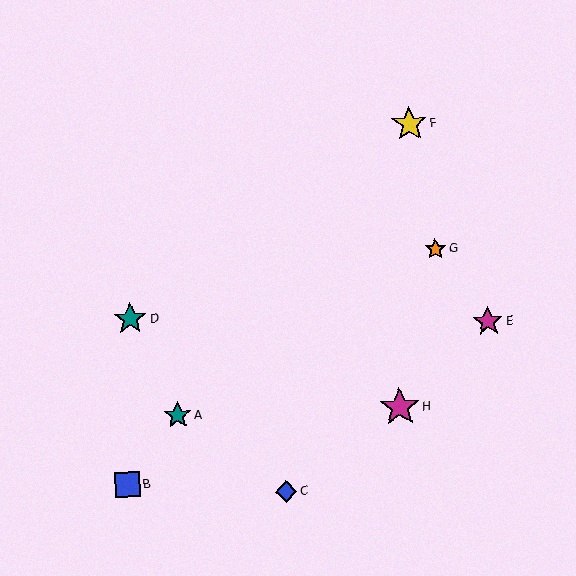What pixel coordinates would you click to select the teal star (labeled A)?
Click at (178, 415) to select the teal star A.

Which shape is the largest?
The magenta star (labeled H) is the largest.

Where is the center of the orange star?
The center of the orange star is at (435, 249).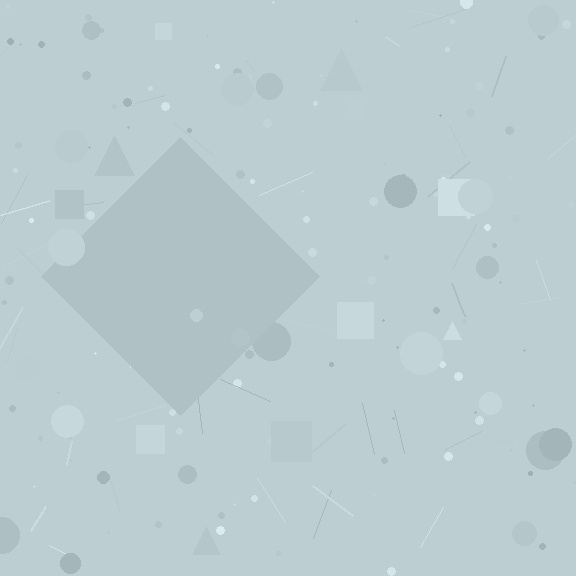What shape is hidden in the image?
A diamond is hidden in the image.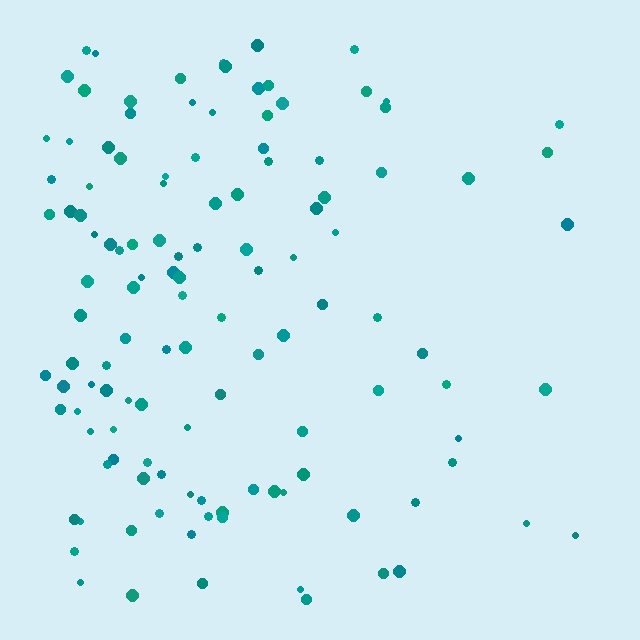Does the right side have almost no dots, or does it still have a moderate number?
Still a moderate number, just noticeably fewer than the left.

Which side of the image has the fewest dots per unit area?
The right.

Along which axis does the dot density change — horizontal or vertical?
Horizontal.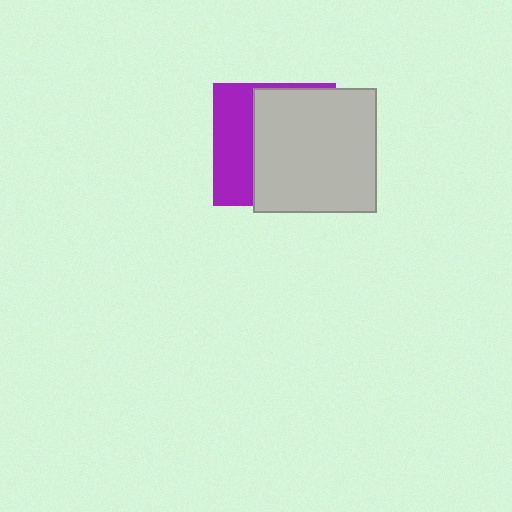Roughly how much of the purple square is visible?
A small part of it is visible (roughly 35%).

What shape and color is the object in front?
The object in front is a light gray square.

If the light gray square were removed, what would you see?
You would see the complete purple square.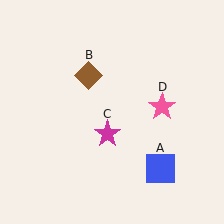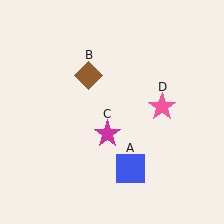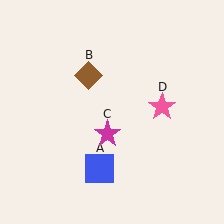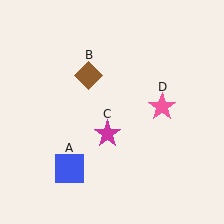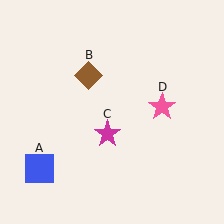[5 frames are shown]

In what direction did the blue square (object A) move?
The blue square (object A) moved left.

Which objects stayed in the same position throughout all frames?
Brown diamond (object B) and magenta star (object C) and pink star (object D) remained stationary.